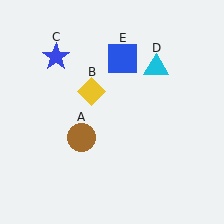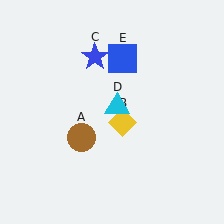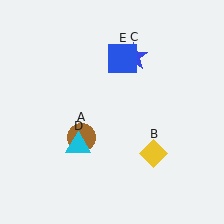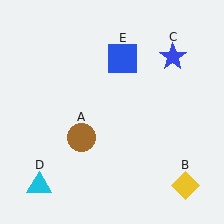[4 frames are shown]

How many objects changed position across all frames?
3 objects changed position: yellow diamond (object B), blue star (object C), cyan triangle (object D).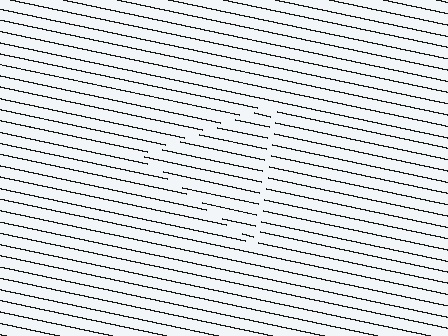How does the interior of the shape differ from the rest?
The interior of the shape contains the same grating, shifted by half a period — the contour is defined by the phase discontinuity where line-ends from the inner and outer gratings abut.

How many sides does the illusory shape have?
3 sides — the line-ends trace a triangle.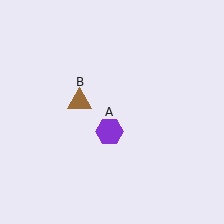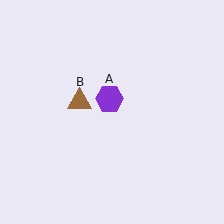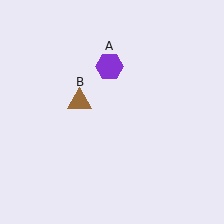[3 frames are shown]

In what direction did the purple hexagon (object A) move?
The purple hexagon (object A) moved up.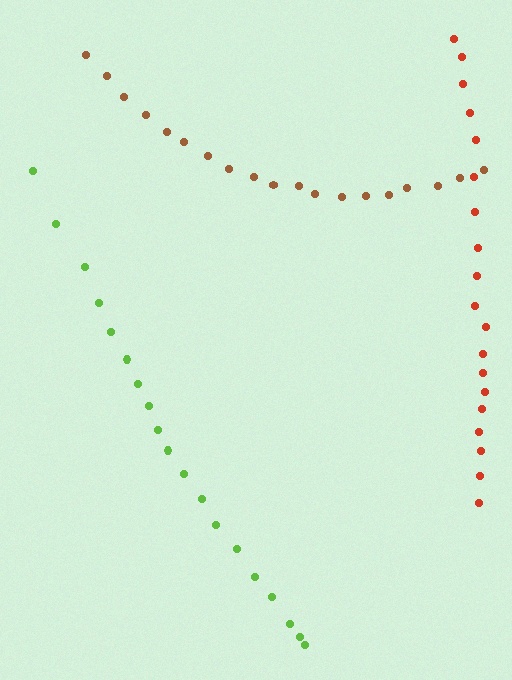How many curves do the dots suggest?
There are 3 distinct paths.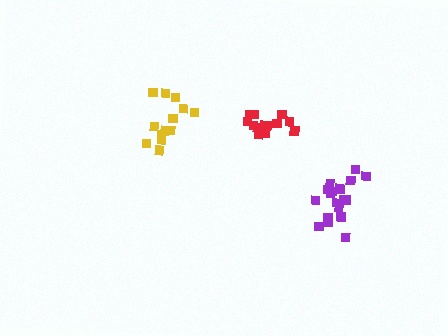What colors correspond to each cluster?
The clusters are colored: purple, red, yellow.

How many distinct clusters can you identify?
There are 3 distinct clusters.